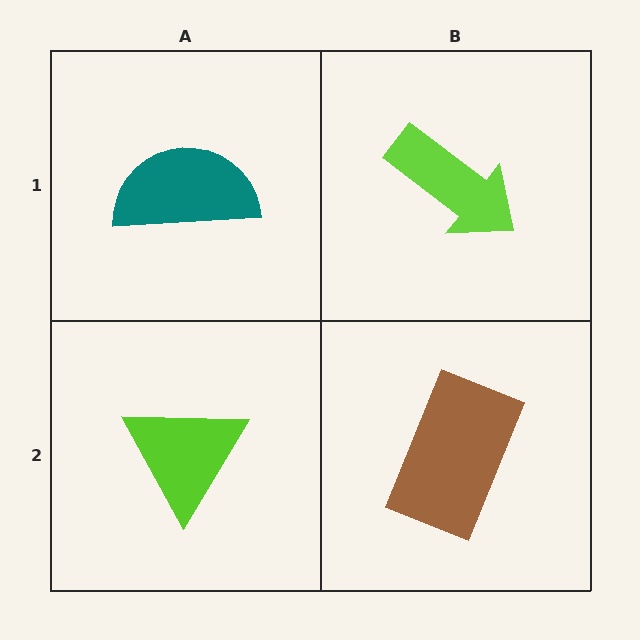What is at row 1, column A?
A teal semicircle.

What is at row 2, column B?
A brown rectangle.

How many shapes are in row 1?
2 shapes.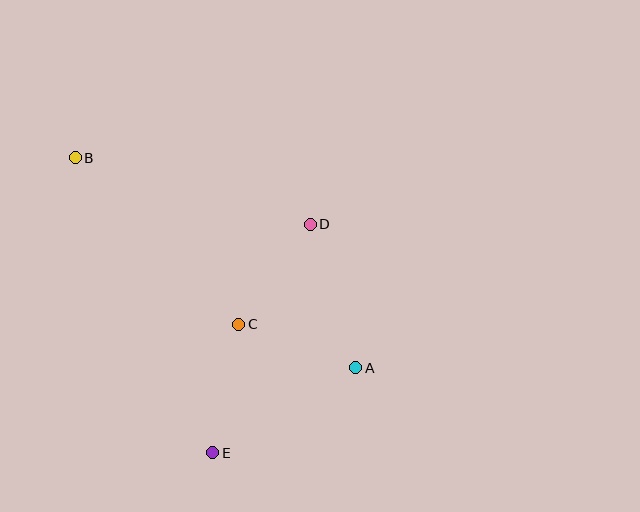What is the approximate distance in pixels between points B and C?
The distance between B and C is approximately 233 pixels.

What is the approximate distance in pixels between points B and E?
The distance between B and E is approximately 326 pixels.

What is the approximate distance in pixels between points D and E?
The distance between D and E is approximately 249 pixels.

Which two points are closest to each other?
Points C and D are closest to each other.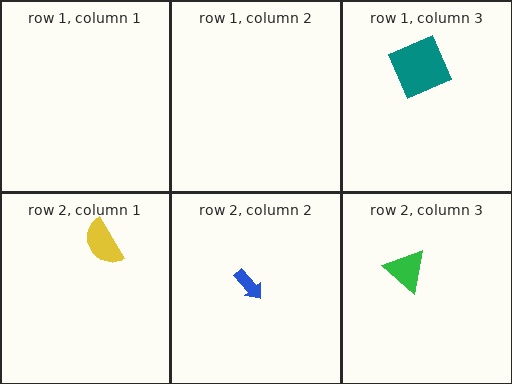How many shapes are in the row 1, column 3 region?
1.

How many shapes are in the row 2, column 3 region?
1.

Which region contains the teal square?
The row 1, column 3 region.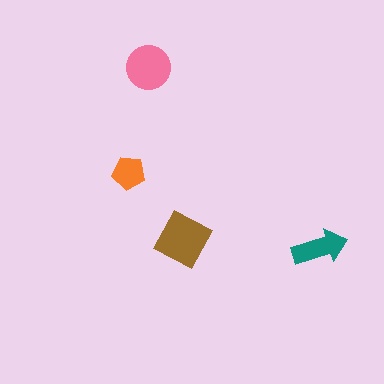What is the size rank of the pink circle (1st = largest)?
2nd.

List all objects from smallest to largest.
The orange pentagon, the teal arrow, the pink circle, the brown diamond.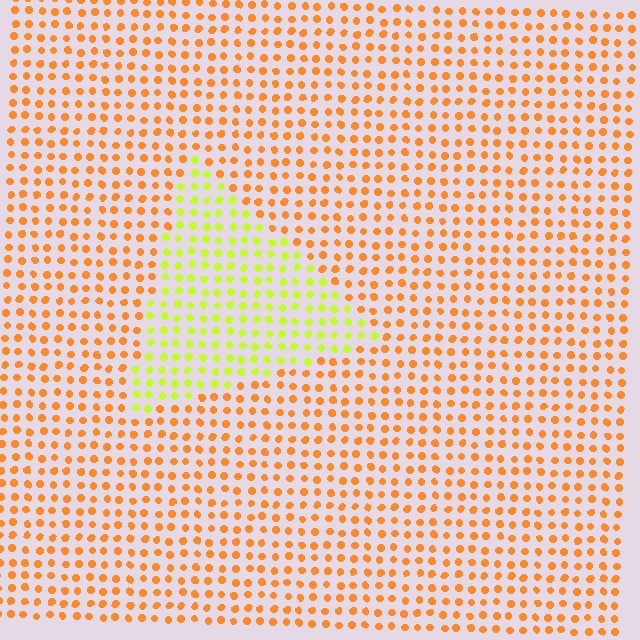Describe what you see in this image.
The image is filled with small orange elements in a uniform arrangement. A triangle-shaped region is visible where the elements are tinted to a slightly different hue, forming a subtle color boundary.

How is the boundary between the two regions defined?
The boundary is defined purely by a slight shift in hue (about 50 degrees). Spacing, size, and orientation are identical on both sides.